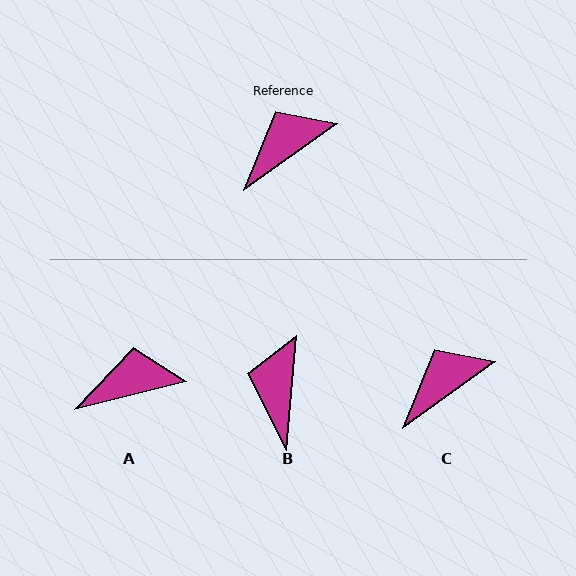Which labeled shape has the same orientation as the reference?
C.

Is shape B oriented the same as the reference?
No, it is off by about 49 degrees.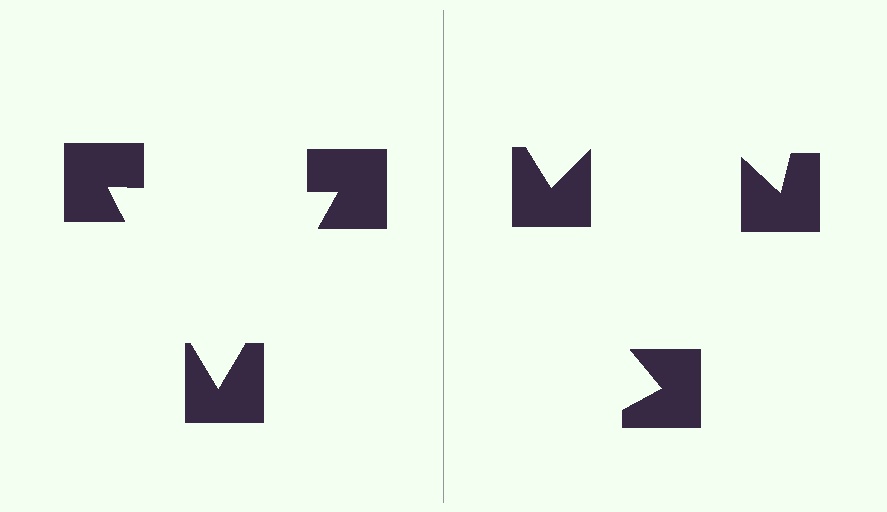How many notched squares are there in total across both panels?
6 — 3 on each side.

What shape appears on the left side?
An illusory triangle.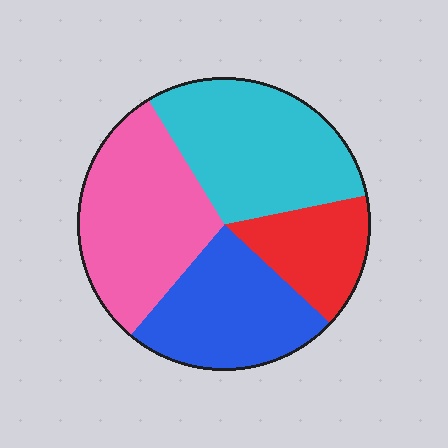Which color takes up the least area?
Red, at roughly 15%.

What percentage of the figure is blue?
Blue covers about 25% of the figure.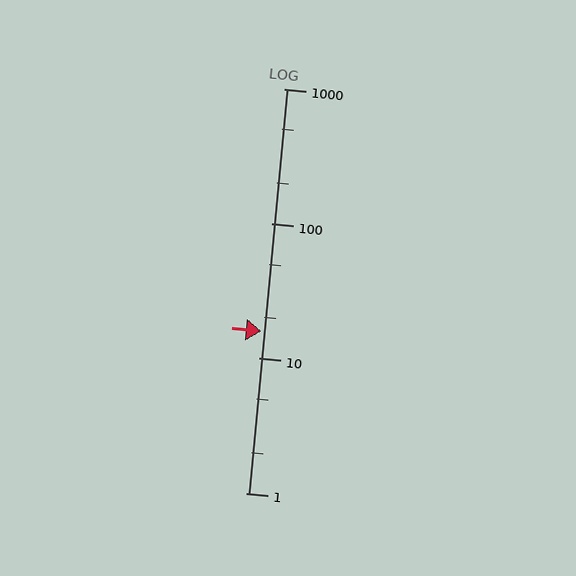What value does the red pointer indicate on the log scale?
The pointer indicates approximately 16.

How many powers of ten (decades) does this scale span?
The scale spans 3 decades, from 1 to 1000.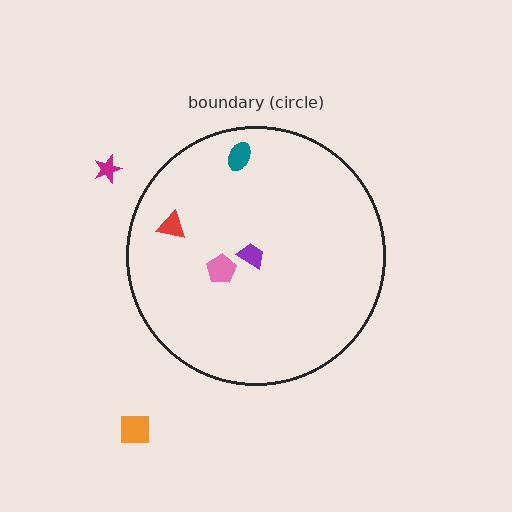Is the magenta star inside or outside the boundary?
Outside.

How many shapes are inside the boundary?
4 inside, 2 outside.